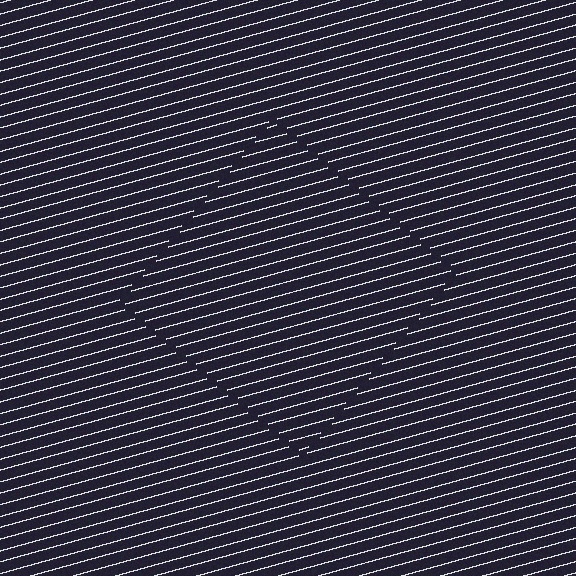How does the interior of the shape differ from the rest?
The interior of the shape contains the same grating, shifted by half a period — the contour is defined by the phase discontinuity where line-ends from the inner and outer gratings abut.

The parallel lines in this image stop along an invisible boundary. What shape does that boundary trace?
An illusory square. The interior of the shape contains the same grating, shifted by half a period — the contour is defined by the phase discontinuity where line-ends from the inner and outer gratings abut.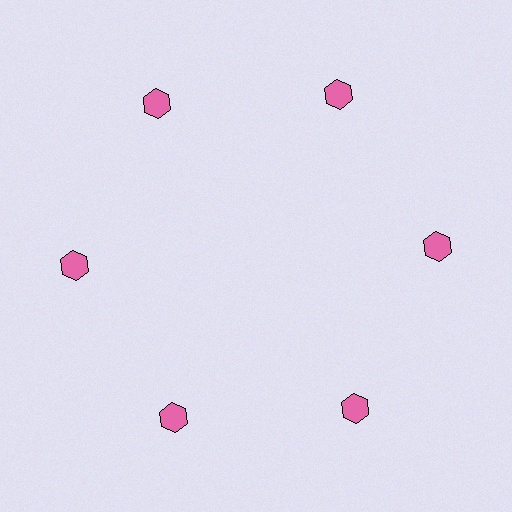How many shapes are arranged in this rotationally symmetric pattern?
There are 6 shapes, arranged in 6 groups of 1.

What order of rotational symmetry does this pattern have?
This pattern has 6-fold rotational symmetry.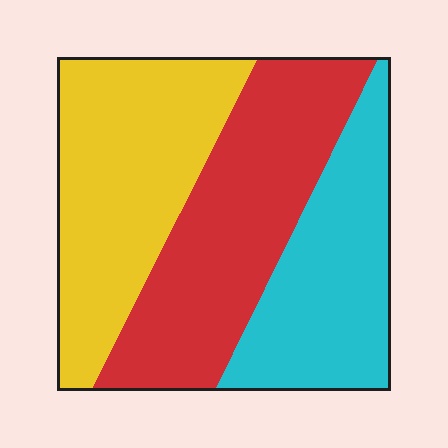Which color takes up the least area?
Cyan, at roughly 30%.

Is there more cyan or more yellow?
Yellow.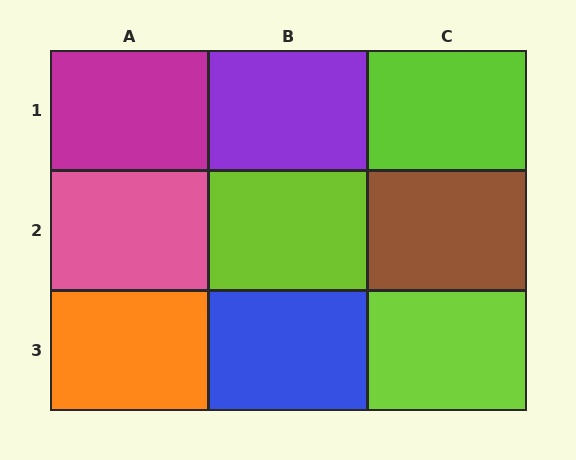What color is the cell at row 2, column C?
Brown.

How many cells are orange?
1 cell is orange.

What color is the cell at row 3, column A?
Orange.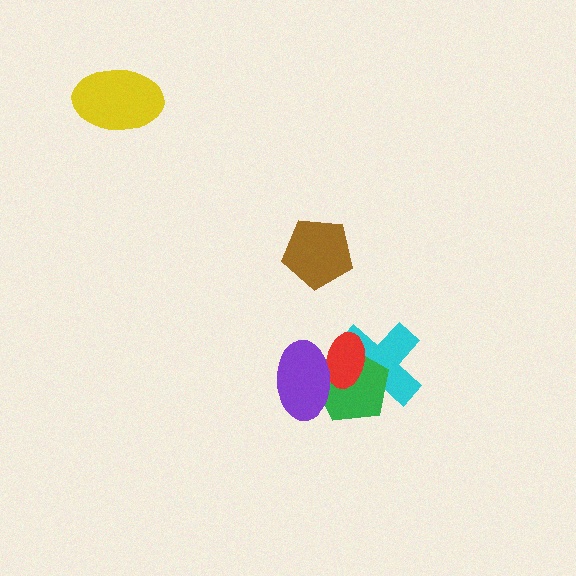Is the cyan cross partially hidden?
Yes, it is partially covered by another shape.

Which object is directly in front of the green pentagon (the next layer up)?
The red ellipse is directly in front of the green pentagon.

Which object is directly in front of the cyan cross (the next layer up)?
The green pentagon is directly in front of the cyan cross.